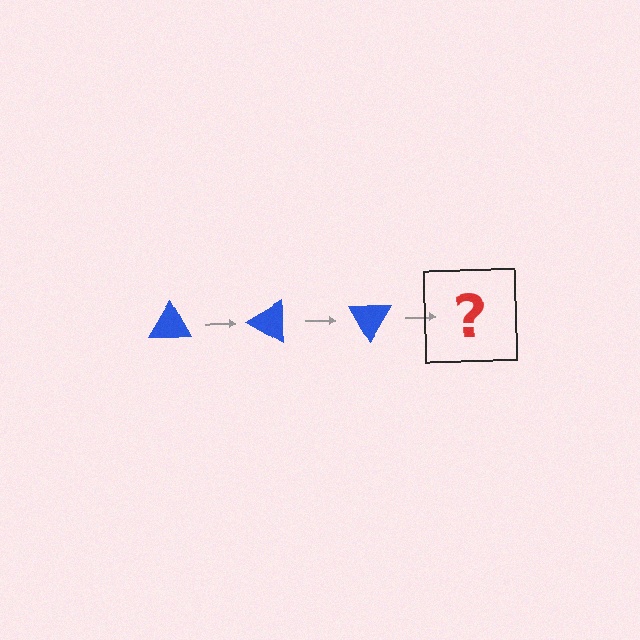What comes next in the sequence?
The next element should be a blue triangle rotated 90 degrees.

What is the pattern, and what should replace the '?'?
The pattern is that the triangle rotates 30 degrees each step. The '?' should be a blue triangle rotated 90 degrees.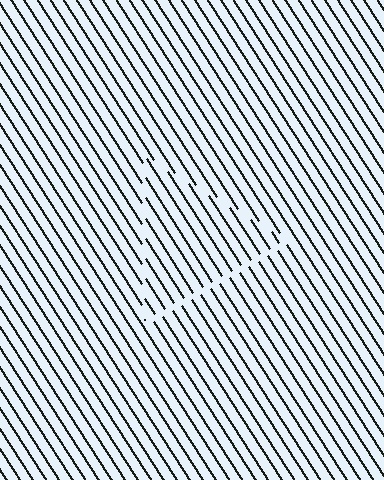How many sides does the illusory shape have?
3 sides — the line-ends trace a triangle.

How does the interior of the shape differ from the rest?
The interior of the shape contains the same grating, shifted by half a period — the contour is defined by the phase discontinuity where line-ends from the inner and outer gratings abut.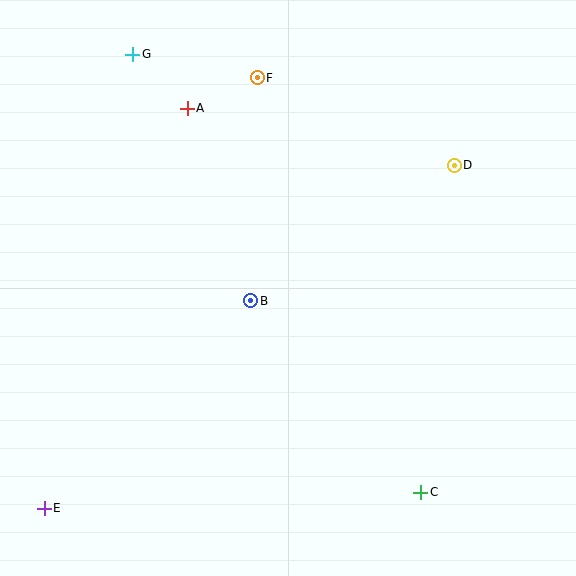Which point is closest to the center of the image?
Point B at (251, 301) is closest to the center.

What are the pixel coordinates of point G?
Point G is at (133, 54).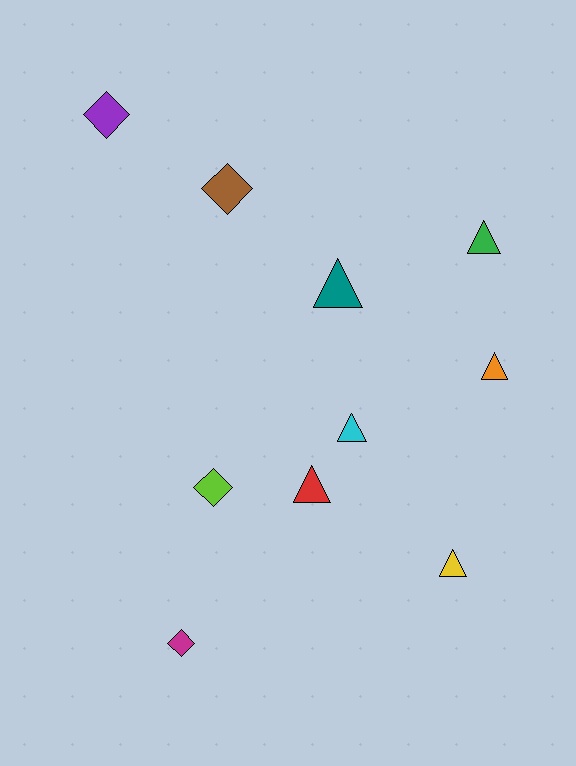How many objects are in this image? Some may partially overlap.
There are 10 objects.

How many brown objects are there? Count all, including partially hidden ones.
There is 1 brown object.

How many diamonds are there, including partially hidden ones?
There are 4 diamonds.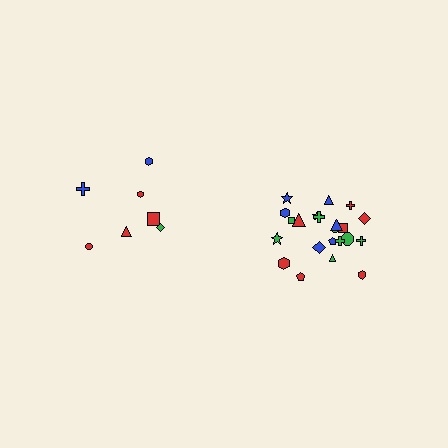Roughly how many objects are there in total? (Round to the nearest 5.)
Roughly 30 objects in total.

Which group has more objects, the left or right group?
The right group.